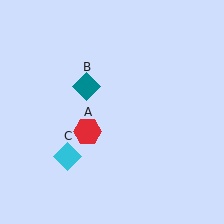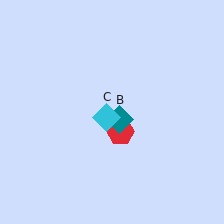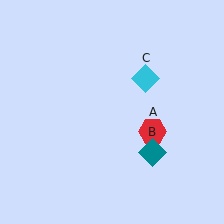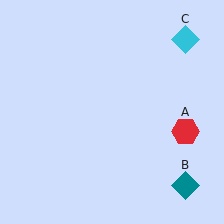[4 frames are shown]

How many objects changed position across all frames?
3 objects changed position: red hexagon (object A), teal diamond (object B), cyan diamond (object C).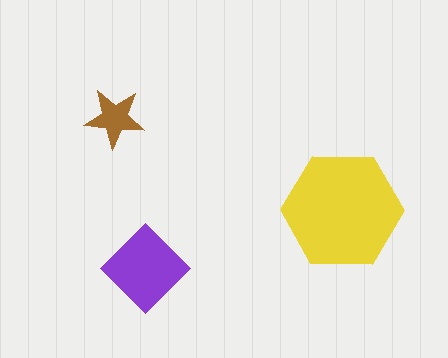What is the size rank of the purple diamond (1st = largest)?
2nd.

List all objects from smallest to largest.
The brown star, the purple diamond, the yellow hexagon.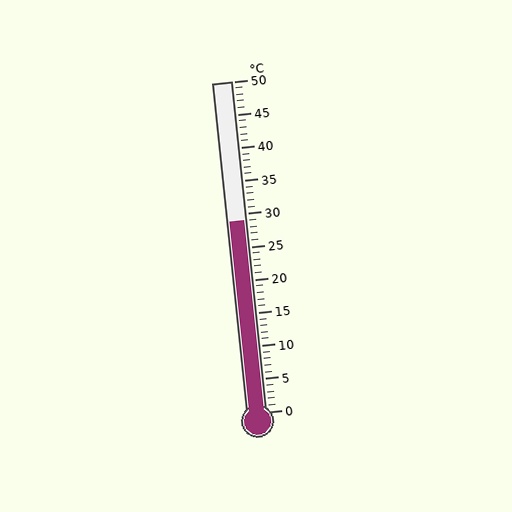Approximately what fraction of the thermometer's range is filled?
The thermometer is filled to approximately 60% of its range.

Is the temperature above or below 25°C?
The temperature is above 25°C.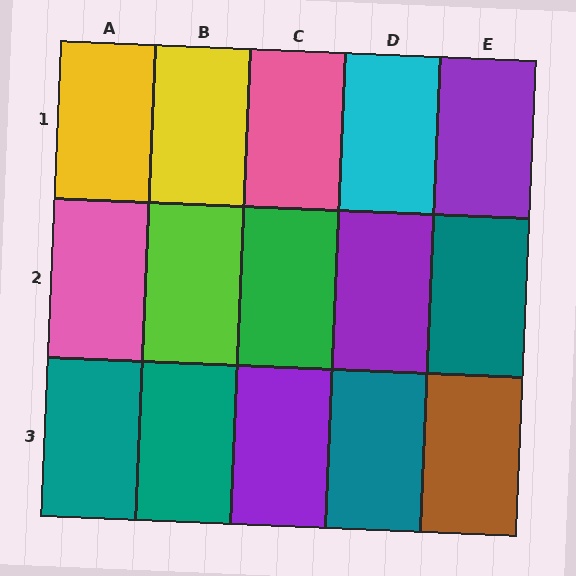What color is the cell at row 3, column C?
Purple.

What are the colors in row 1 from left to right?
Yellow, yellow, pink, cyan, purple.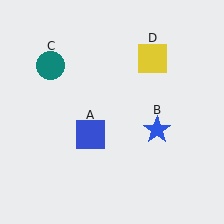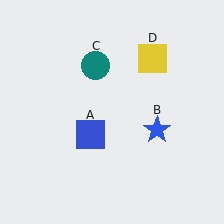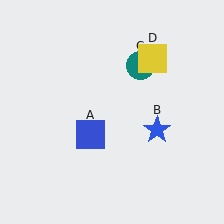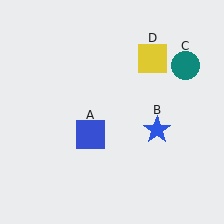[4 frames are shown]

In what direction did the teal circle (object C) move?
The teal circle (object C) moved right.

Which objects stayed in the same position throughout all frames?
Blue square (object A) and blue star (object B) and yellow square (object D) remained stationary.